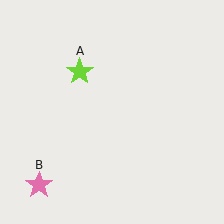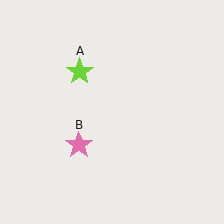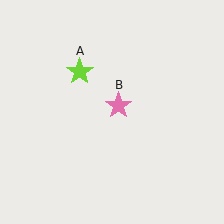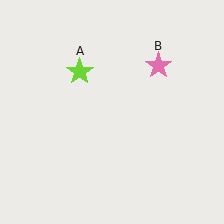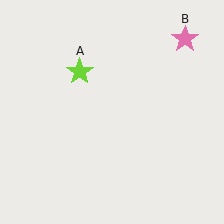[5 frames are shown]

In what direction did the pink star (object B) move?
The pink star (object B) moved up and to the right.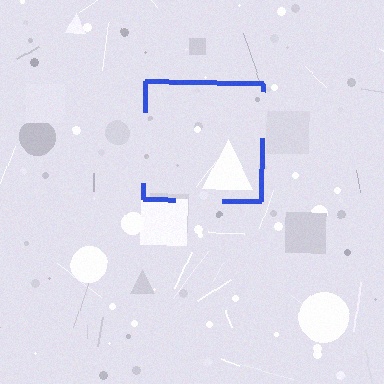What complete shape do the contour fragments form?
The contour fragments form a square.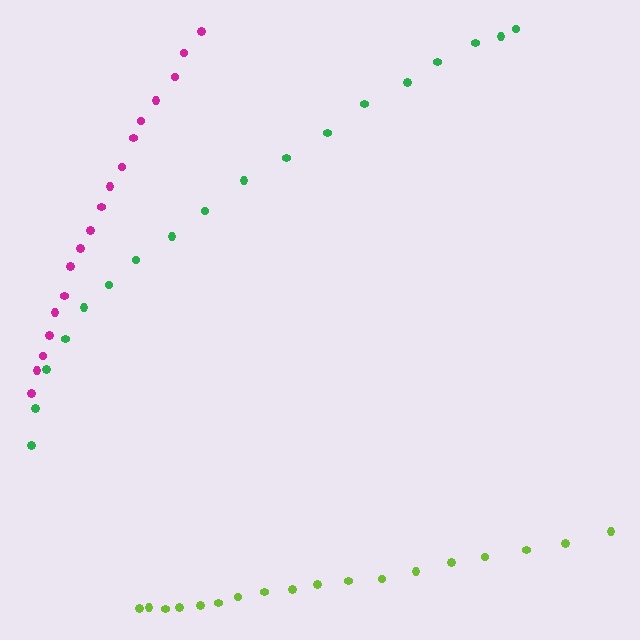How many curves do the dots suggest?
There are 3 distinct paths.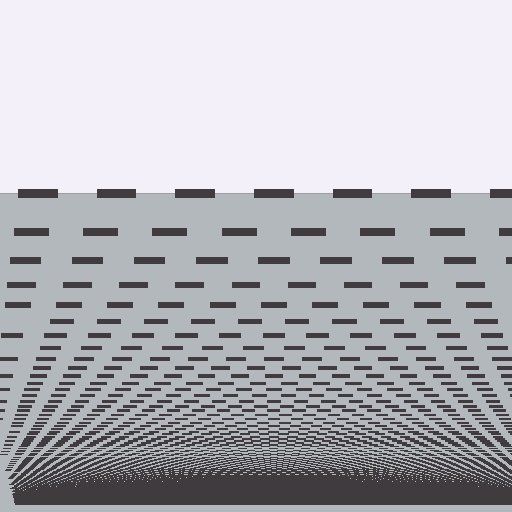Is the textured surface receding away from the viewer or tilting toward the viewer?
The surface appears to tilt toward the viewer. Texture elements get larger and sparser toward the top.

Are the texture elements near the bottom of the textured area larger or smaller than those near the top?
Smaller. The gradient is inverted — elements near the bottom are smaller and denser.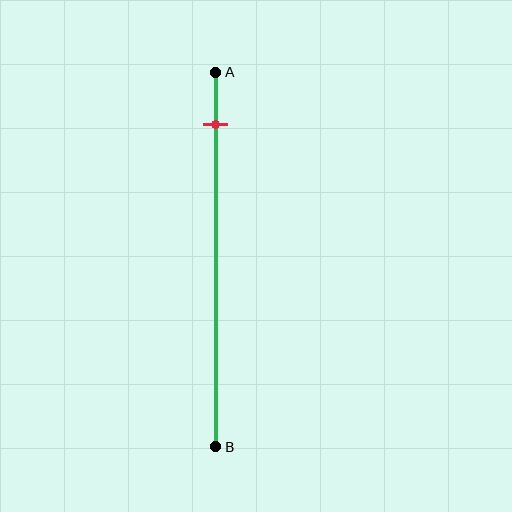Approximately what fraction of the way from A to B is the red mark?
The red mark is approximately 15% of the way from A to B.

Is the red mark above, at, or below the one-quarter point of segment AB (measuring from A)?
The red mark is above the one-quarter point of segment AB.